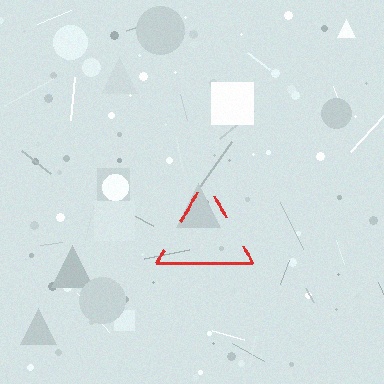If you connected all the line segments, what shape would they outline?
They would outline a triangle.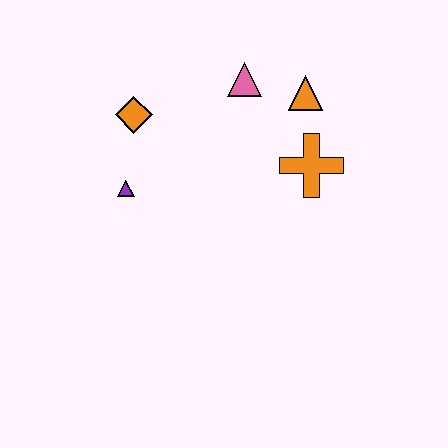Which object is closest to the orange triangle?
The pink triangle is closest to the orange triangle.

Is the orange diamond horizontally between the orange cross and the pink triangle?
No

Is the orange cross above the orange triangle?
No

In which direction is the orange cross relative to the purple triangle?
The orange cross is to the right of the purple triangle.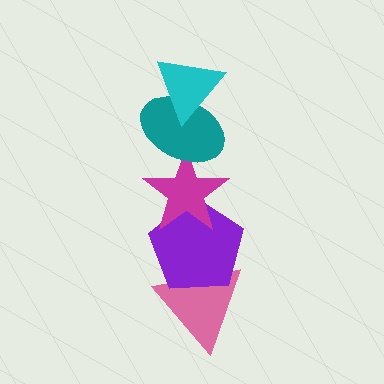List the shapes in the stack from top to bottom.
From top to bottom: the cyan triangle, the teal ellipse, the magenta star, the purple pentagon, the pink triangle.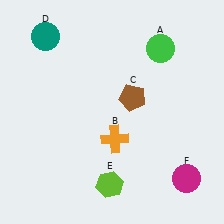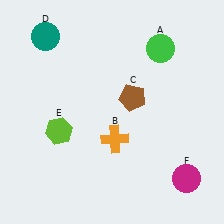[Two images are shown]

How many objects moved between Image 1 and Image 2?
1 object moved between the two images.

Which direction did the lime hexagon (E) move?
The lime hexagon (E) moved up.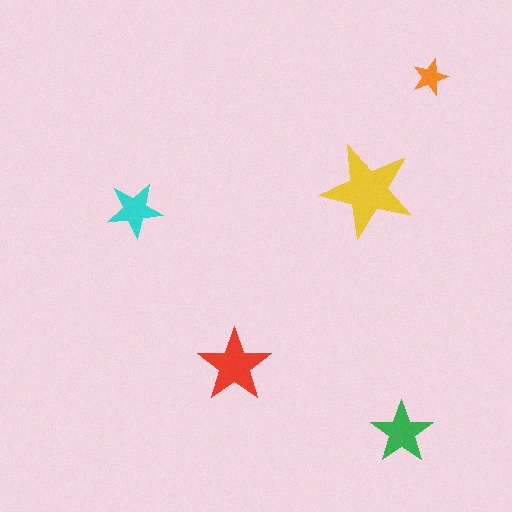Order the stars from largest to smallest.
the yellow one, the red one, the green one, the cyan one, the orange one.